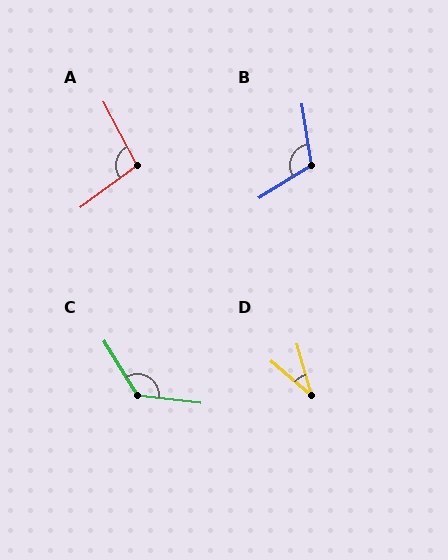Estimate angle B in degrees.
Approximately 113 degrees.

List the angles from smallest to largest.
D (34°), A (98°), B (113°), C (128°).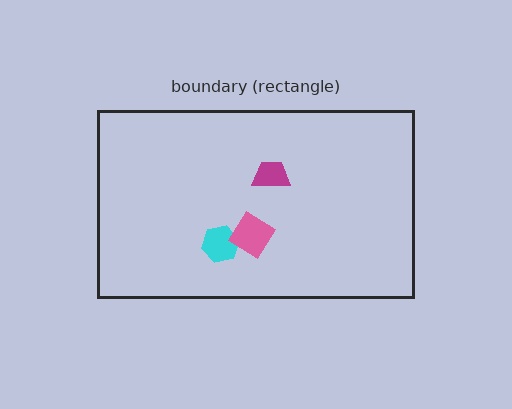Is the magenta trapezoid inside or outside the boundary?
Inside.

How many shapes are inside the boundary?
3 inside, 0 outside.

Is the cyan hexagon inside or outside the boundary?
Inside.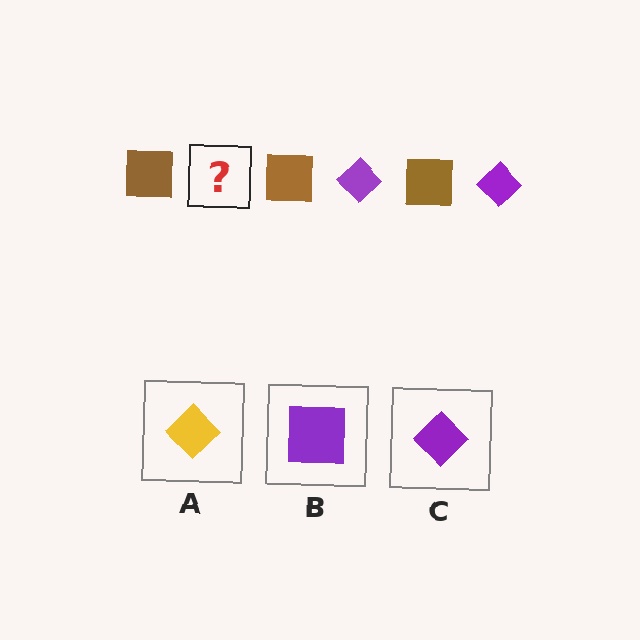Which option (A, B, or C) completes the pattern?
C.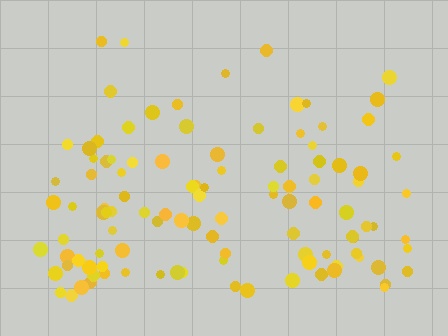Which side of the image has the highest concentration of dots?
The bottom.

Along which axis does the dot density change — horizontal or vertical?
Vertical.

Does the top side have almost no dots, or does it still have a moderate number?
Still a moderate number, just noticeably fewer than the bottom.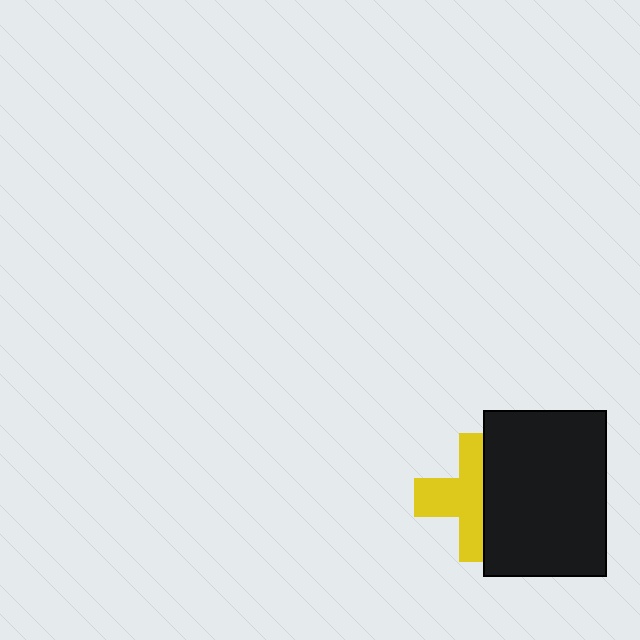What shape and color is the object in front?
The object in front is a black rectangle.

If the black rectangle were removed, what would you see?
You would see the complete yellow cross.